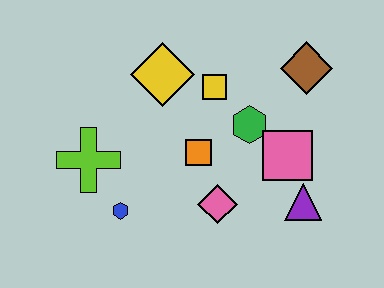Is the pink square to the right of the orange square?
Yes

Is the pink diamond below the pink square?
Yes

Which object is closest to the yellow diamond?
The yellow square is closest to the yellow diamond.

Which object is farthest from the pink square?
The lime cross is farthest from the pink square.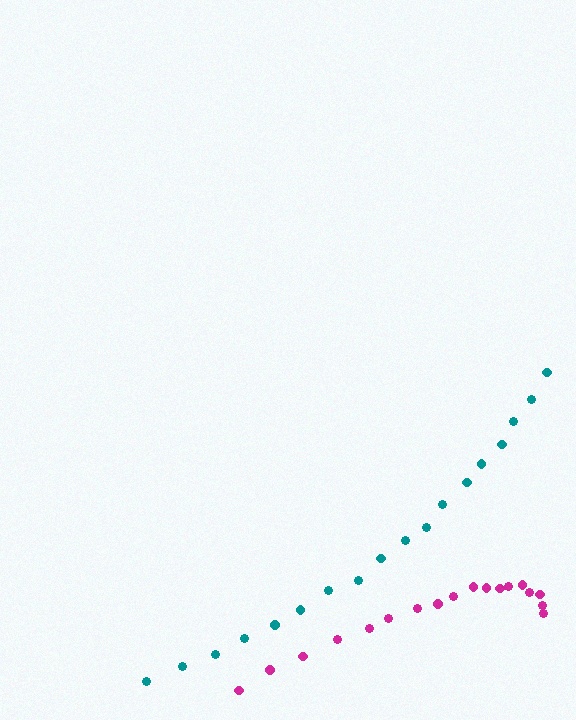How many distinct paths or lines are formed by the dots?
There are 2 distinct paths.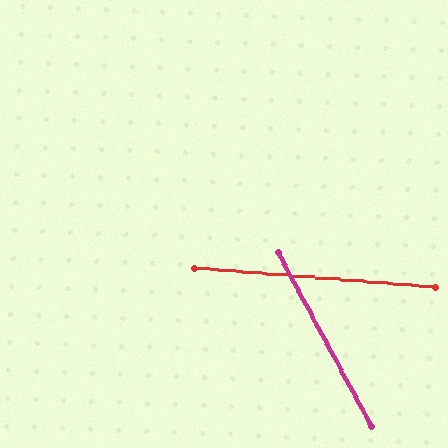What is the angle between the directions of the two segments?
Approximately 57 degrees.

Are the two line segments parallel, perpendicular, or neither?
Neither parallel nor perpendicular — they differ by about 57°.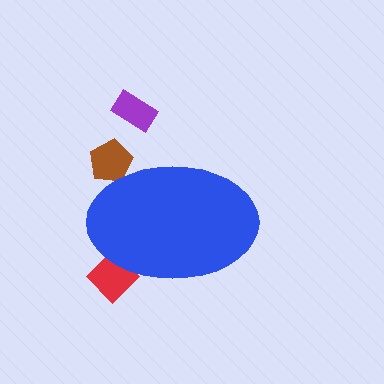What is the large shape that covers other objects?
A blue ellipse.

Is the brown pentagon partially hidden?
Yes, the brown pentagon is partially hidden behind the blue ellipse.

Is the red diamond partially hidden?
Yes, the red diamond is partially hidden behind the blue ellipse.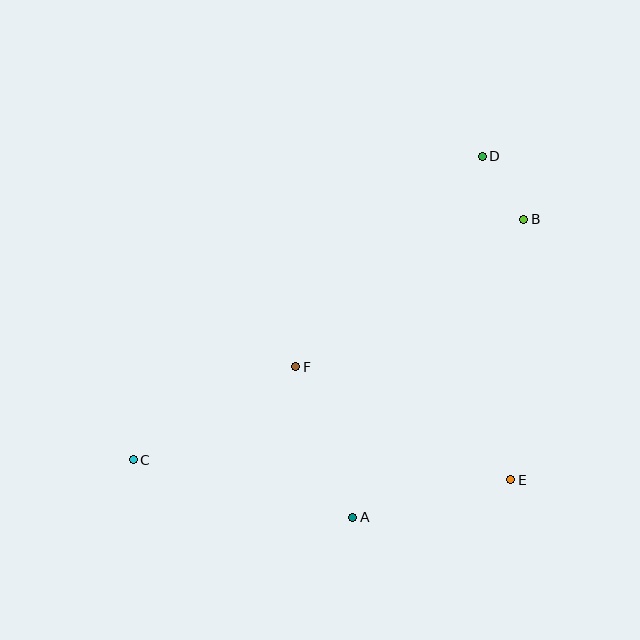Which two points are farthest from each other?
Points C and D are farthest from each other.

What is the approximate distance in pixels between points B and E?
The distance between B and E is approximately 261 pixels.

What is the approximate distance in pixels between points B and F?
The distance between B and F is approximately 272 pixels.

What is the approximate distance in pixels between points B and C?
The distance between B and C is approximately 459 pixels.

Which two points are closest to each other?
Points B and D are closest to each other.